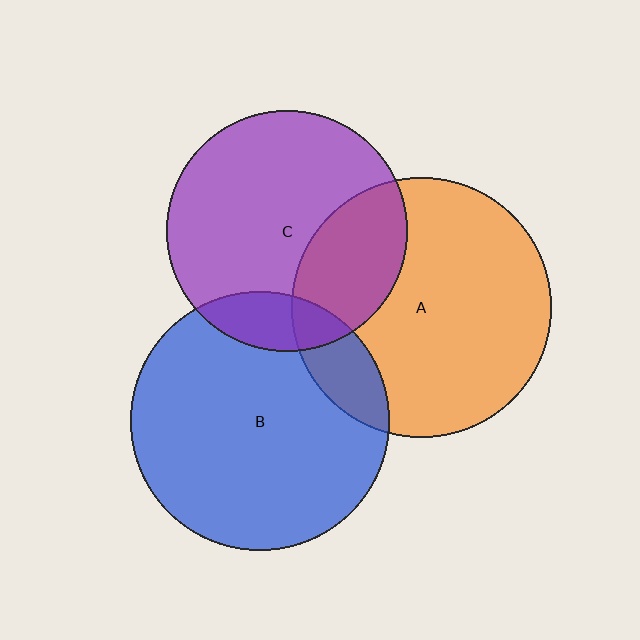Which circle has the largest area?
Circle A (orange).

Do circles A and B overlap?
Yes.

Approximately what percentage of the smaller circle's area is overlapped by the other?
Approximately 15%.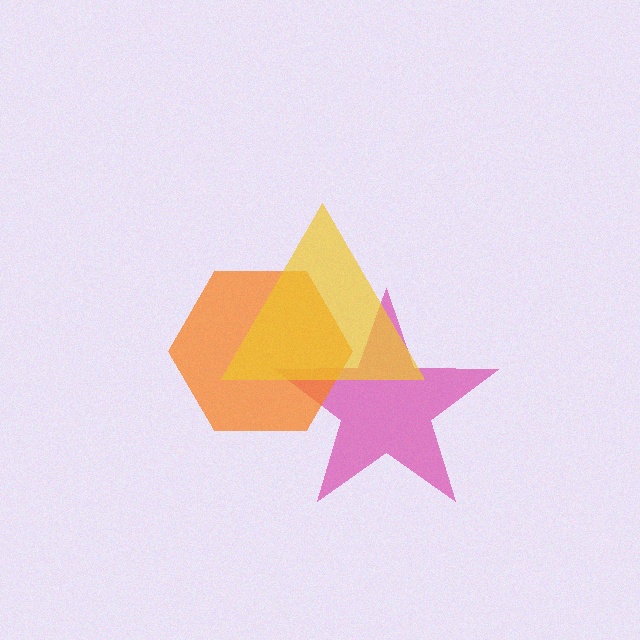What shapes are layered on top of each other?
The layered shapes are: a magenta star, an orange hexagon, a yellow triangle.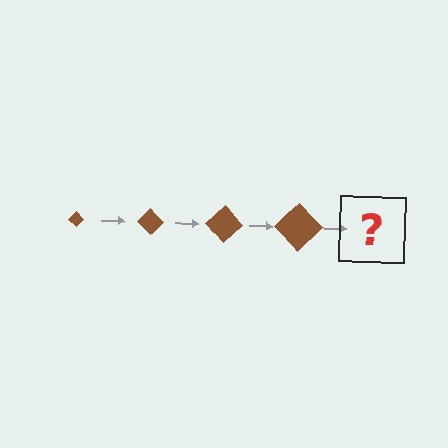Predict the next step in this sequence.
The next step is a brown diamond, larger than the previous one.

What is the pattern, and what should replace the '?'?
The pattern is that the diamond gets progressively larger each step. The '?' should be a brown diamond, larger than the previous one.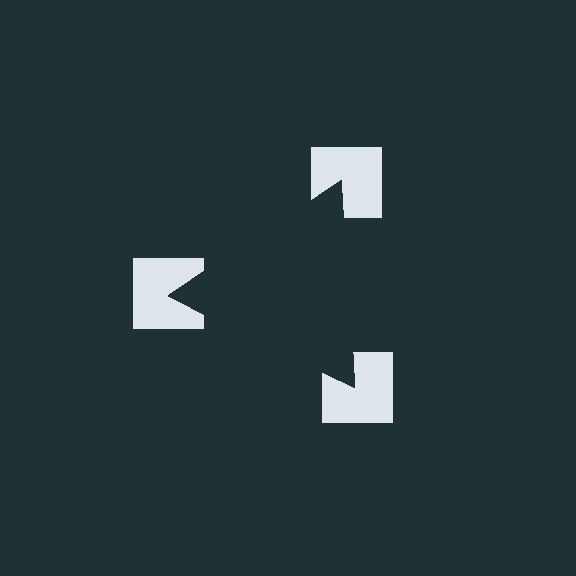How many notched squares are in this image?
There are 3 — one at each vertex of the illusory triangle.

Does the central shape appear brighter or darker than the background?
It typically appears slightly darker than the background, even though no actual brightness change is drawn.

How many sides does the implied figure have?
3 sides.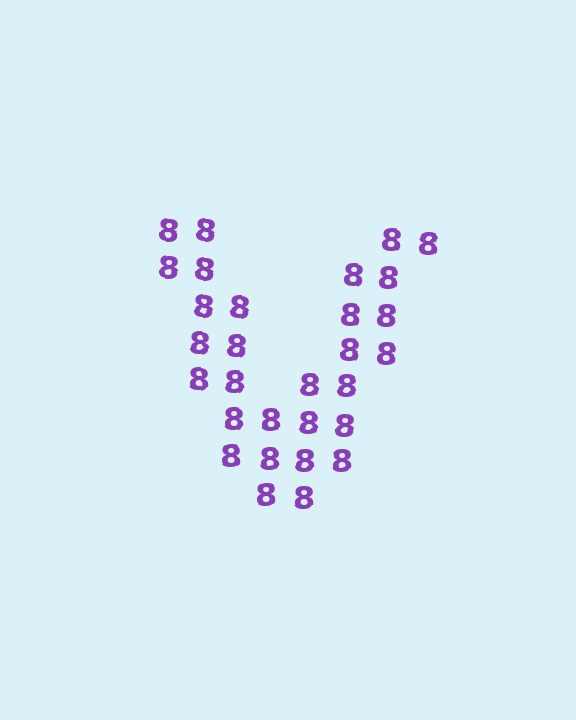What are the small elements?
The small elements are digit 8's.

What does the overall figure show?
The overall figure shows the letter V.